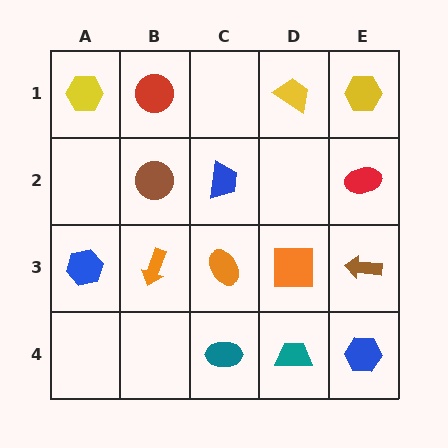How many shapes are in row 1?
4 shapes.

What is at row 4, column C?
A teal ellipse.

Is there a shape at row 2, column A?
No, that cell is empty.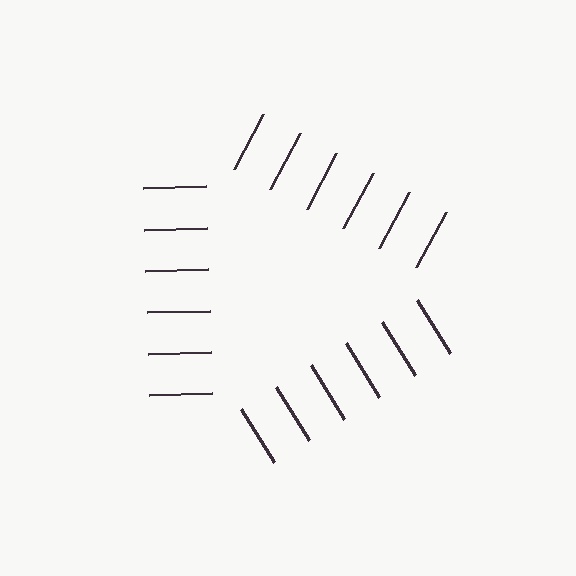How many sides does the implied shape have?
3 sides — the line-ends trace a triangle.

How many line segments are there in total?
18 — 6 along each of the 3 edges.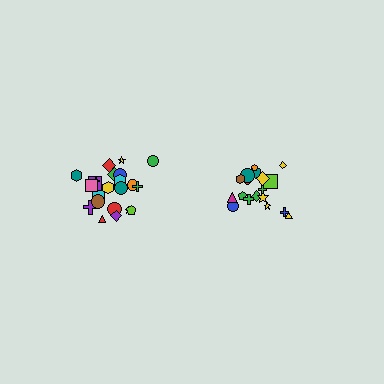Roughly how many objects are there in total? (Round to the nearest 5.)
Roughly 45 objects in total.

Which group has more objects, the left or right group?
The left group.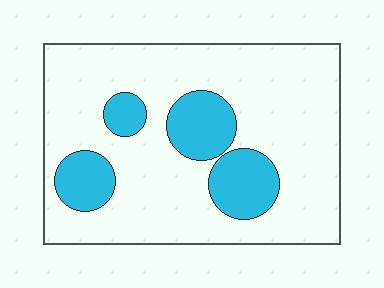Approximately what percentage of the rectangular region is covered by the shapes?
Approximately 20%.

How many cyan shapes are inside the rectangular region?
4.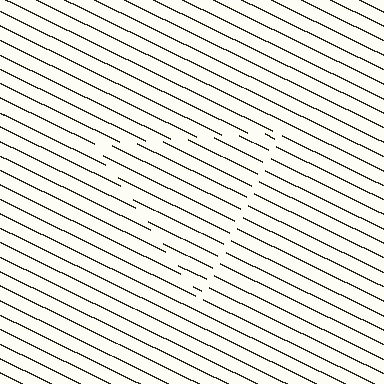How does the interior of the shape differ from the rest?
The interior of the shape contains the same grating, shifted by half a period — the contour is defined by the phase discontinuity where line-ends from the inner and outer gratings abut.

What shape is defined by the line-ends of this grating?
An illusory triangle. The interior of the shape contains the same grating, shifted by half a period — the contour is defined by the phase discontinuity where line-ends from the inner and outer gratings abut.